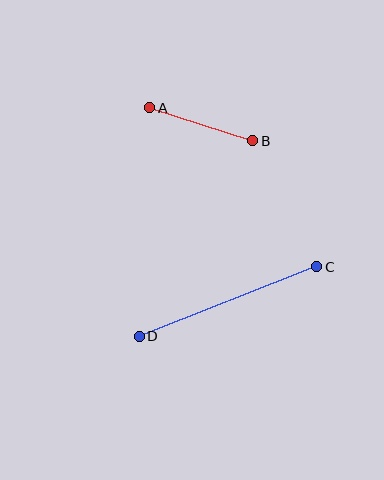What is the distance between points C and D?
The distance is approximately 191 pixels.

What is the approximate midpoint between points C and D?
The midpoint is at approximately (228, 301) pixels.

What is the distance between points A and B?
The distance is approximately 108 pixels.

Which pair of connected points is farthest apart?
Points C and D are farthest apart.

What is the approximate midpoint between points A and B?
The midpoint is at approximately (201, 124) pixels.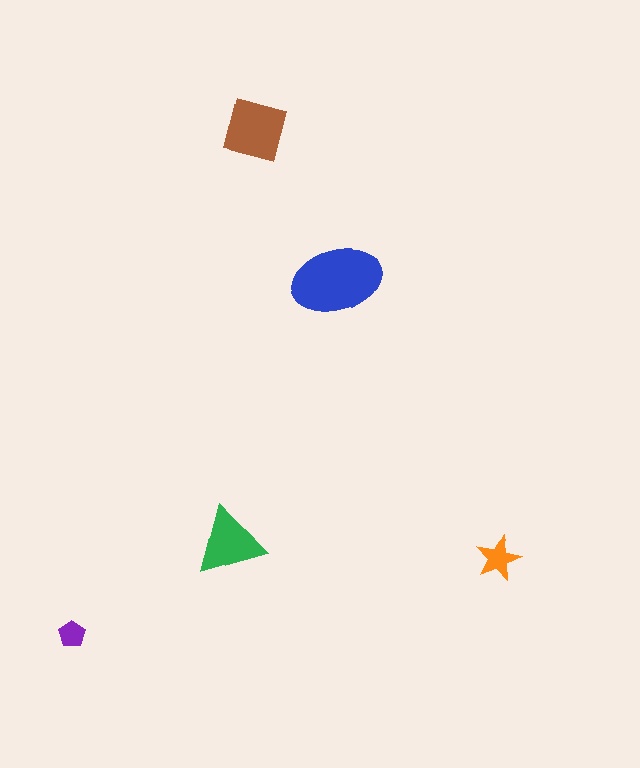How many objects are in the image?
There are 5 objects in the image.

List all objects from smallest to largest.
The purple pentagon, the orange star, the green triangle, the brown square, the blue ellipse.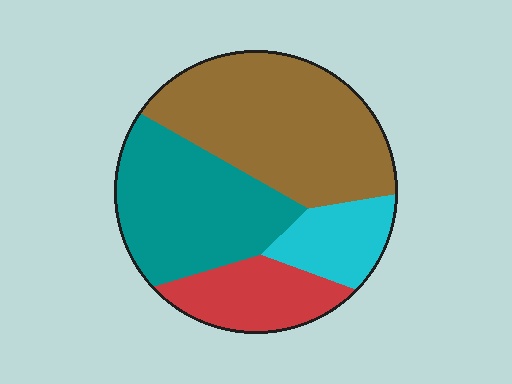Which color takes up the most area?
Brown, at roughly 40%.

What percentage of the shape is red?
Red takes up less than a sixth of the shape.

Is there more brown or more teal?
Brown.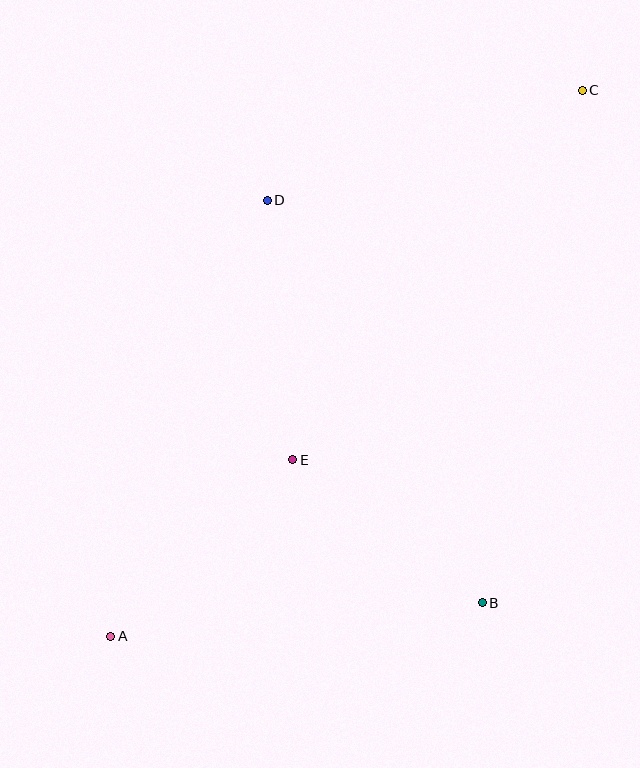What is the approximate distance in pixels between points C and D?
The distance between C and D is approximately 334 pixels.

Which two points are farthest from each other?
Points A and C are farthest from each other.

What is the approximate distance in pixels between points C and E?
The distance between C and E is approximately 470 pixels.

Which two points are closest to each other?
Points B and E are closest to each other.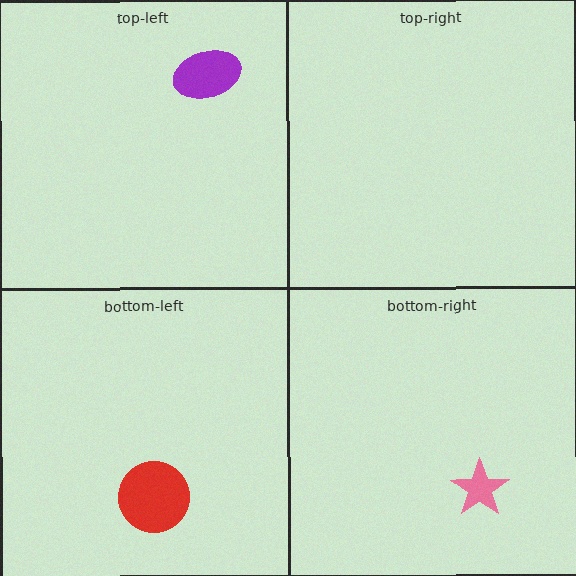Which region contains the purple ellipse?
The top-left region.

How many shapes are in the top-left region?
1.